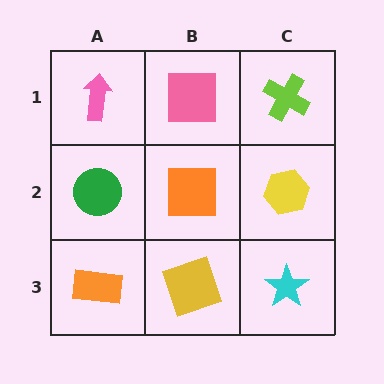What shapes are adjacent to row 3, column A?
A green circle (row 2, column A), a yellow square (row 3, column B).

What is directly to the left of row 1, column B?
A pink arrow.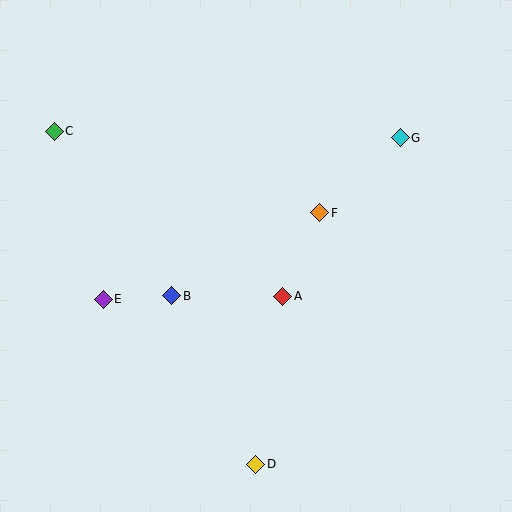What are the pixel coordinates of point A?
Point A is at (283, 296).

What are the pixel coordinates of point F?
Point F is at (320, 213).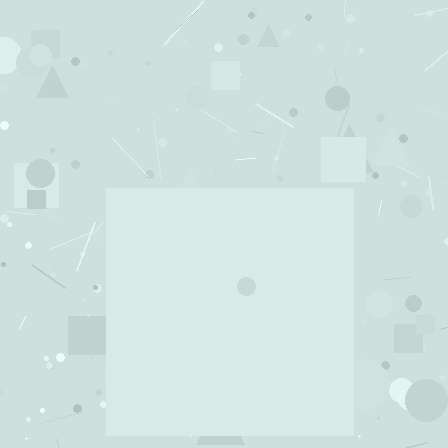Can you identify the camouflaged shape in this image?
The camouflaged shape is a square.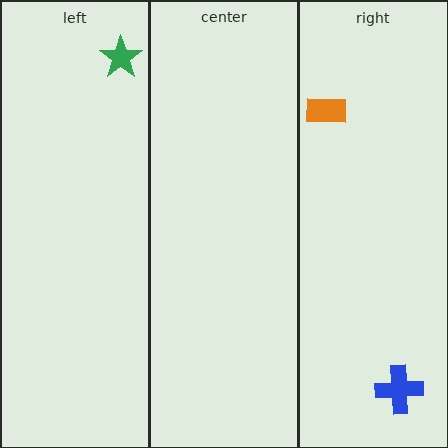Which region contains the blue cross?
The right region.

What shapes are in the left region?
The green star.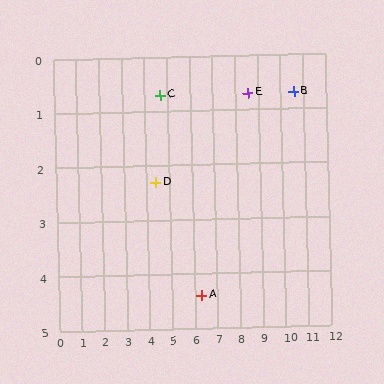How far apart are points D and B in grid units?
Points D and B are about 6.4 grid units apart.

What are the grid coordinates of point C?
Point C is at approximately (4.7, 0.7).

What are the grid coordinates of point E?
Point E is at approximately (8.6, 0.7).